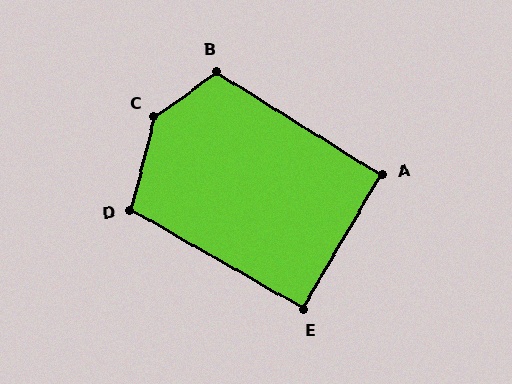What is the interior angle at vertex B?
Approximately 112 degrees (obtuse).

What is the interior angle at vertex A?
Approximately 92 degrees (approximately right).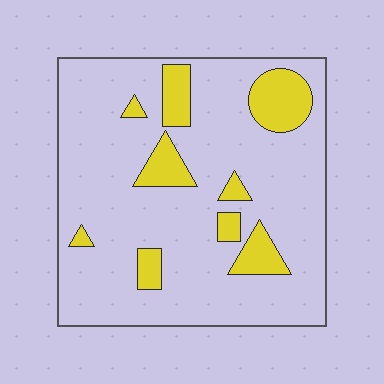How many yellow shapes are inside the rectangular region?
9.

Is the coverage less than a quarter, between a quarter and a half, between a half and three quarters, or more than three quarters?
Less than a quarter.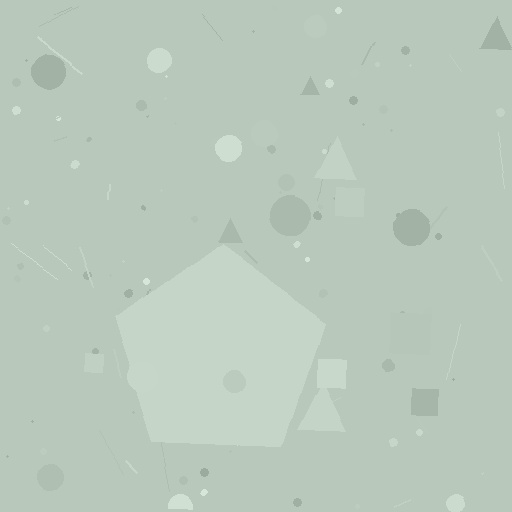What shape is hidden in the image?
A pentagon is hidden in the image.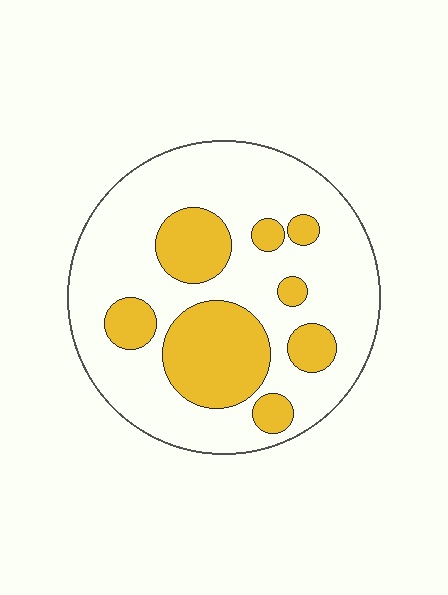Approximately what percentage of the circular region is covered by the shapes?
Approximately 30%.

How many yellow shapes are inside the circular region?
8.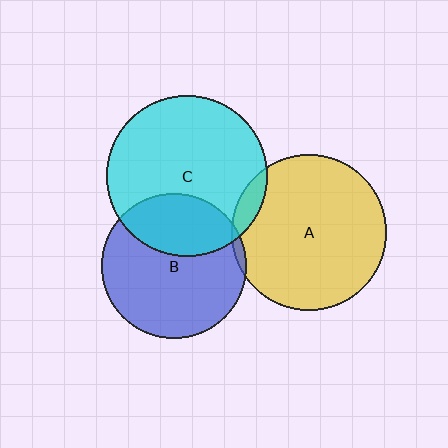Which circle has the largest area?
Circle C (cyan).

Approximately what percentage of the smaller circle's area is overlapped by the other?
Approximately 5%.